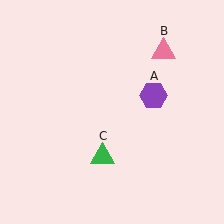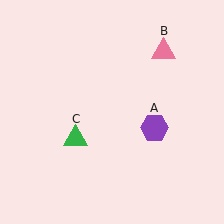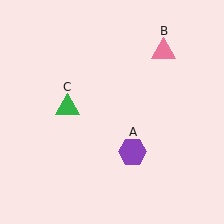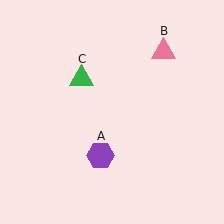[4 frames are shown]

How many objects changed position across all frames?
2 objects changed position: purple hexagon (object A), green triangle (object C).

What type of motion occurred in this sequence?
The purple hexagon (object A), green triangle (object C) rotated clockwise around the center of the scene.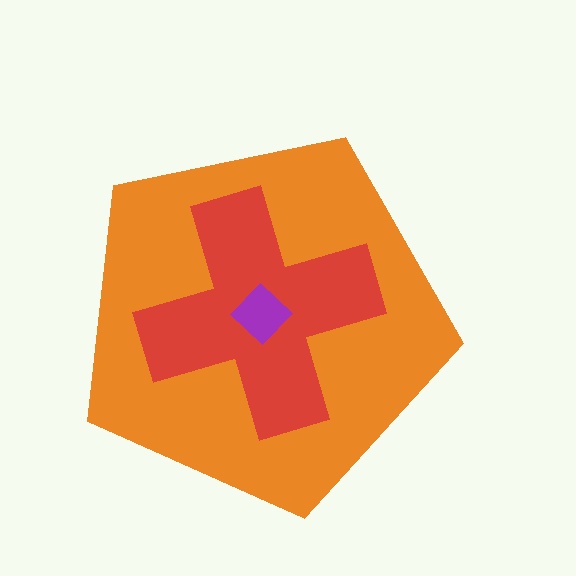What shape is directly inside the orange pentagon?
The red cross.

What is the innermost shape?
The purple diamond.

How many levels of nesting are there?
3.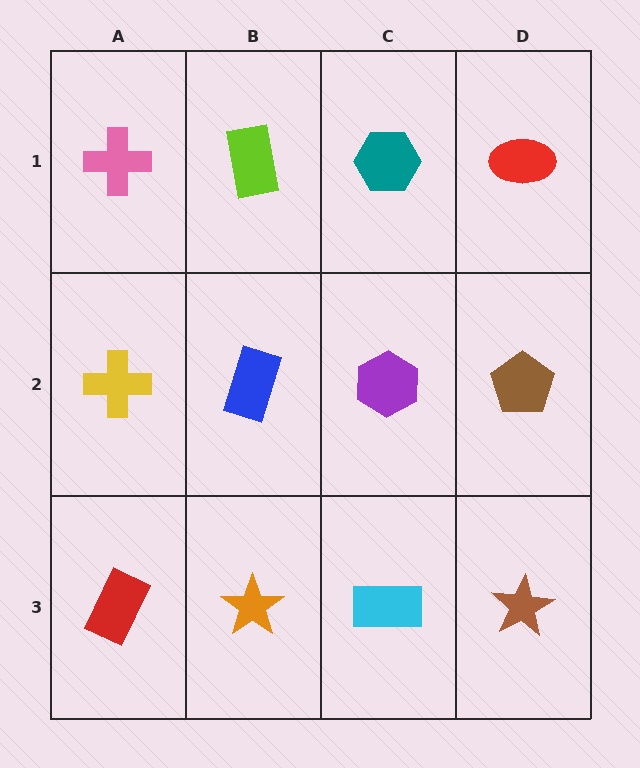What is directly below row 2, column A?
A red rectangle.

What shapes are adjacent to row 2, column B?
A lime rectangle (row 1, column B), an orange star (row 3, column B), a yellow cross (row 2, column A), a purple hexagon (row 2, column C).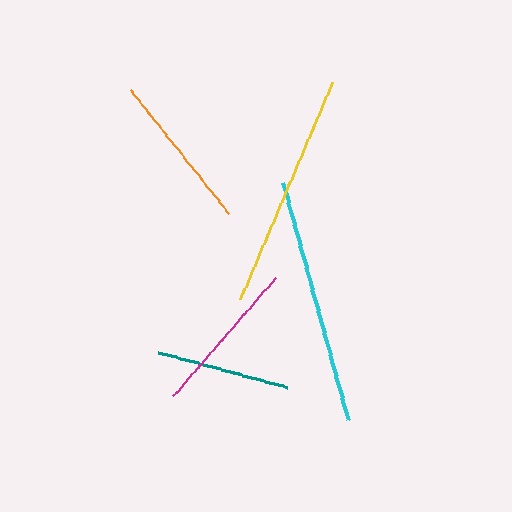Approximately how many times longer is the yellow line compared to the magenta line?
The yellow line is approximately 1.5 times the length of the magenta line.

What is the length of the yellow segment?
The yellow segment is approximately 236 pixels long.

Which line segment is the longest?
The cyan line is the longest at approximately 246 pixels.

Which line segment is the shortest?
The teal line is the shortest at approximately 133 pixels.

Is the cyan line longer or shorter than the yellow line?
The cyan line is longer than the yellow line.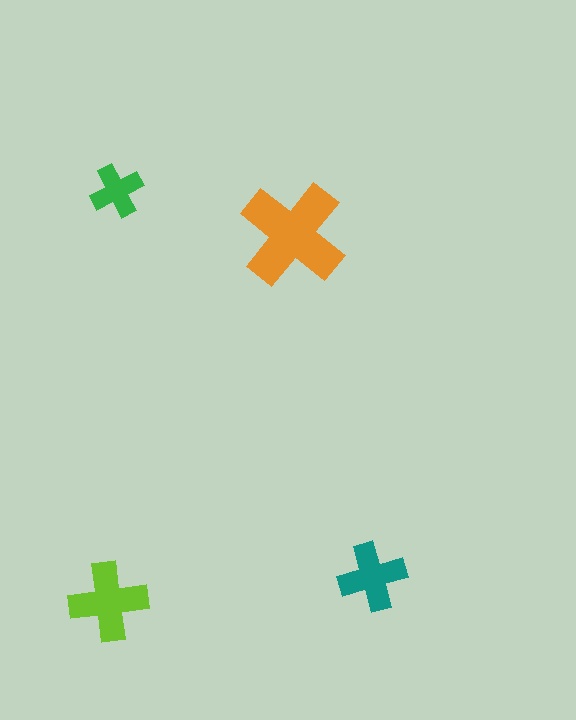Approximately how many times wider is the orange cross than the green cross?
About 2 times wider.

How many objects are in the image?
There are 4 objects in the image.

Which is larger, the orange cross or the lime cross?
The orange one.